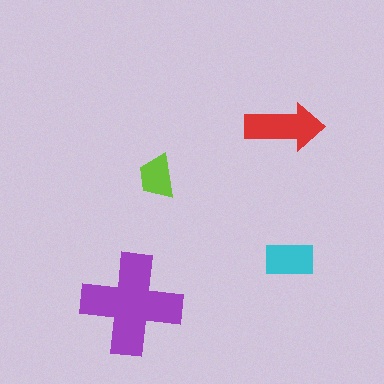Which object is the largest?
The purple cross.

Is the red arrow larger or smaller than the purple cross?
Smaller.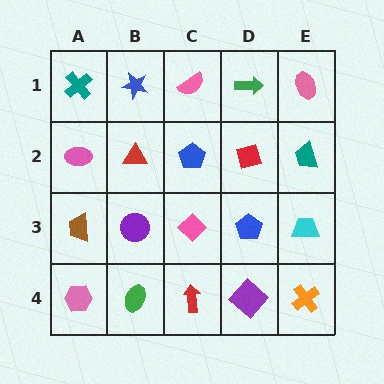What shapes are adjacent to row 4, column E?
A cyan trapezoid (row 3, column E), a purple diamond (row 4, column D).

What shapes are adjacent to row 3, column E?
A teal trapezoid (row 2, column E), an orange cross (row 4, column E), a blue pentagon (row 3, column D).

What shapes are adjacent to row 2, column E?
A pink ellipse (row 1, column E), a cyan trapezoid (row 3, column E), a red diamond (row 2, column D).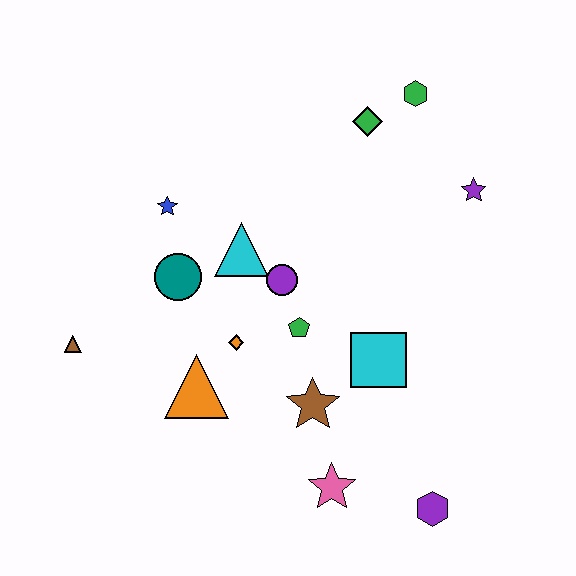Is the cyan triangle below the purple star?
Yes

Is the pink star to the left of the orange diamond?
No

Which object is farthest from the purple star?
The brown triangle is farthest from the purple star.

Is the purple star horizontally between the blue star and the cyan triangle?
No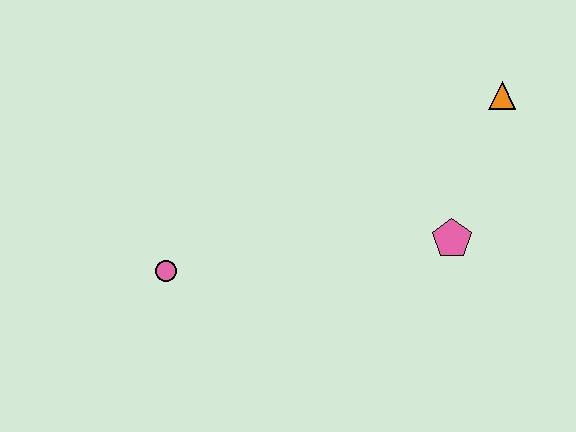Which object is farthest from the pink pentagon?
The pink circle is farthest from the pink pentagon.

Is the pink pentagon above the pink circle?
Yes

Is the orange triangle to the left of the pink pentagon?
No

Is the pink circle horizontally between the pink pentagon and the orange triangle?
No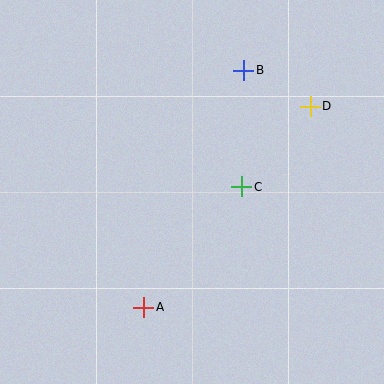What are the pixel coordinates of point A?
Point A is at (144, 307).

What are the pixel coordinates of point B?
Point B is at (244, 70).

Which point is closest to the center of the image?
Point C at (242, 187) is closest to the center.